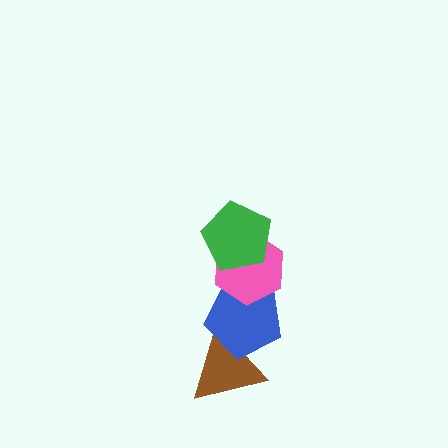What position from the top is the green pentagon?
The green pentagon is 1st from the top.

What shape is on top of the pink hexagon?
The green pentagon is on top of the pink hexagon.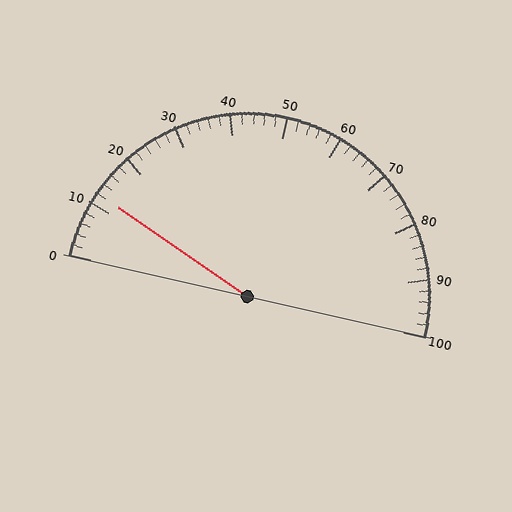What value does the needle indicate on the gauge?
The needle indicates approximately 12.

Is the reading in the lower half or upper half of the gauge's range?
The reading is in the lower half of the range (0 to 100).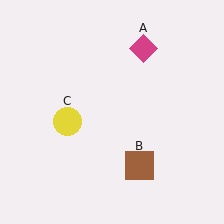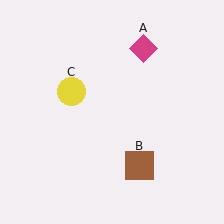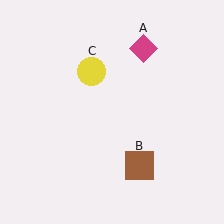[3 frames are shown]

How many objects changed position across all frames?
1 object changed position: yellow circle (object C).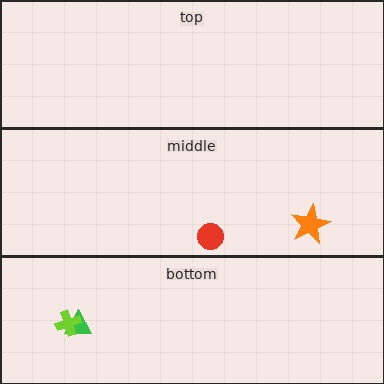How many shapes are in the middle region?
2.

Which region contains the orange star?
The middle region.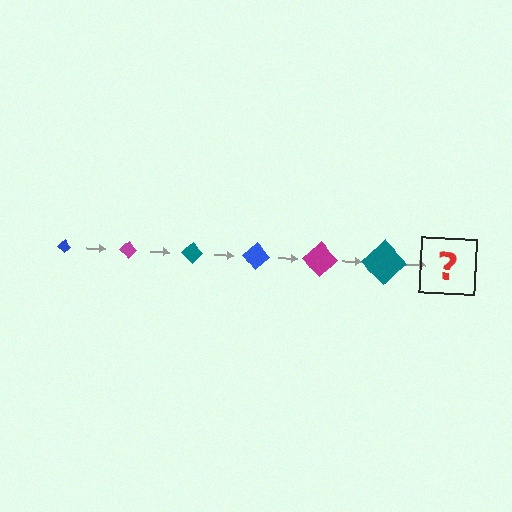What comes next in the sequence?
The next element should be a blue diamond, larger than the previous one.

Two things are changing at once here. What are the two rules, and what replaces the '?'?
The two rules are that the diamond grows larger each step and the color cycles through blue, magenta, and teal. The '?' should be a blue diamond, larger than the previous one.